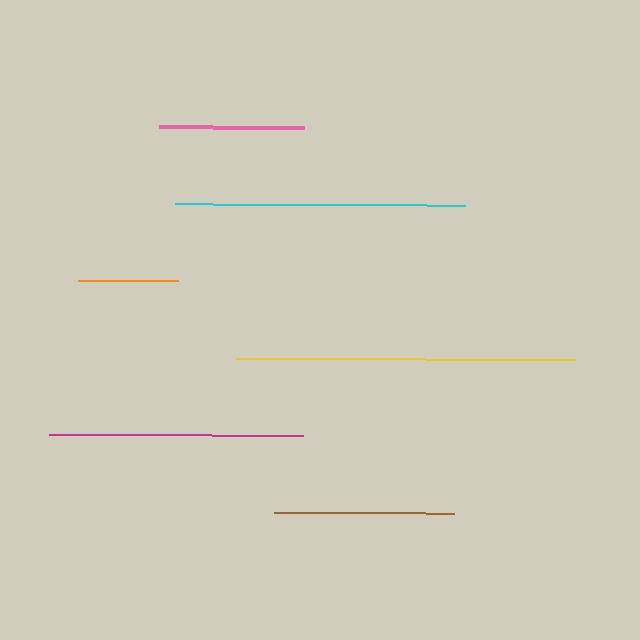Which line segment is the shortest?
The orange line is the shortest at approximately 100 pixels.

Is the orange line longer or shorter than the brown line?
The brown line is longer than the orange line.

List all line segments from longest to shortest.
From longest to shortest: yellow, cyan, magenta, brown, pink, orange.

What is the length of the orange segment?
The orange segment is approximately 100 pixels long.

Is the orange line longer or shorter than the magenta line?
The magenta line is longer than the orange line.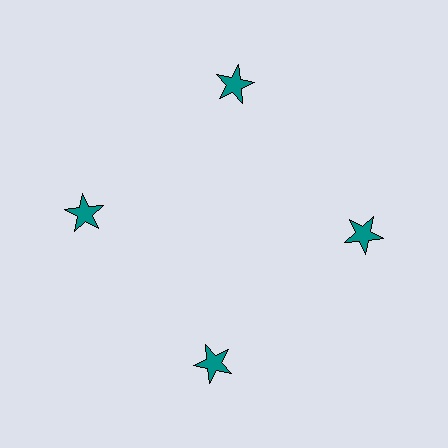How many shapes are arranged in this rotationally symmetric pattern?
There are 4 shapes, arranged in 4 groups of 1.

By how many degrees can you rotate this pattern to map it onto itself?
The pattern maps onto itself every 90 degrees of rotation.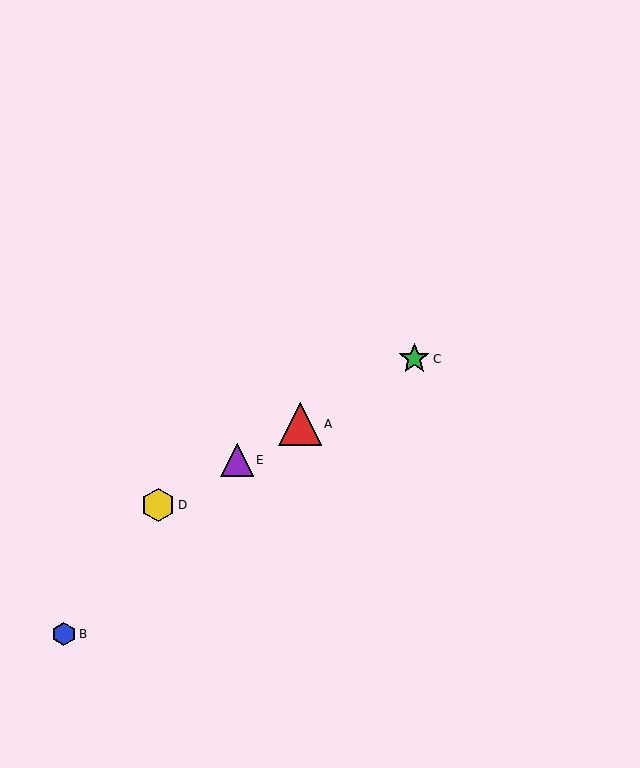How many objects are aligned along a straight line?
4 objects (A, C, D, E) are aligned along a straight line.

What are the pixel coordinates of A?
Object A is at (300, 424).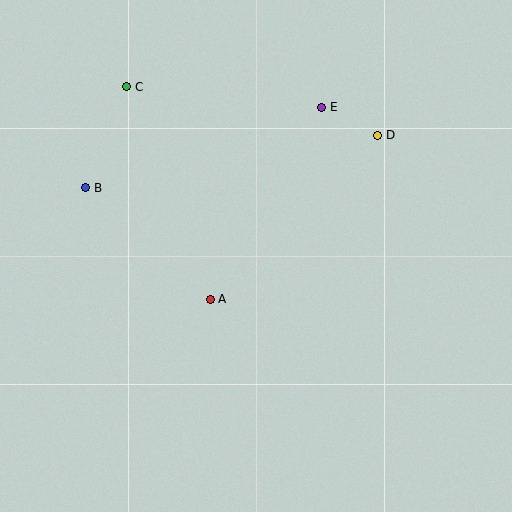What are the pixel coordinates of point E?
Point E is at (322, 108).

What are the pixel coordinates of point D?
Point D is at (378, 135).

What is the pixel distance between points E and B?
The distance between E and B is 249 pixels.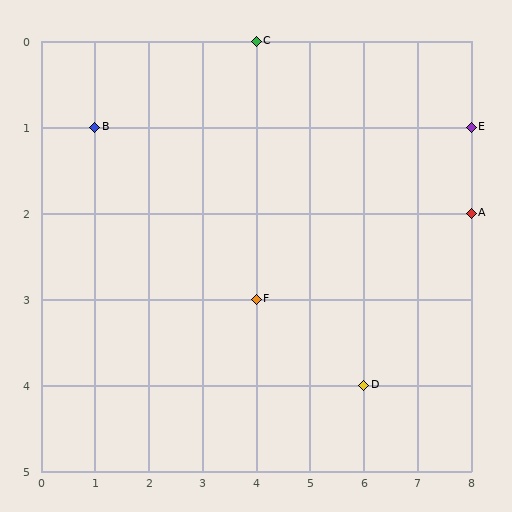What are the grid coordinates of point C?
Point C is at grid coordinates (4, 0).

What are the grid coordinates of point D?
Point D is at grid coordinates (6, 4).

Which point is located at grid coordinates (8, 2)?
Point A is at (8, 2).